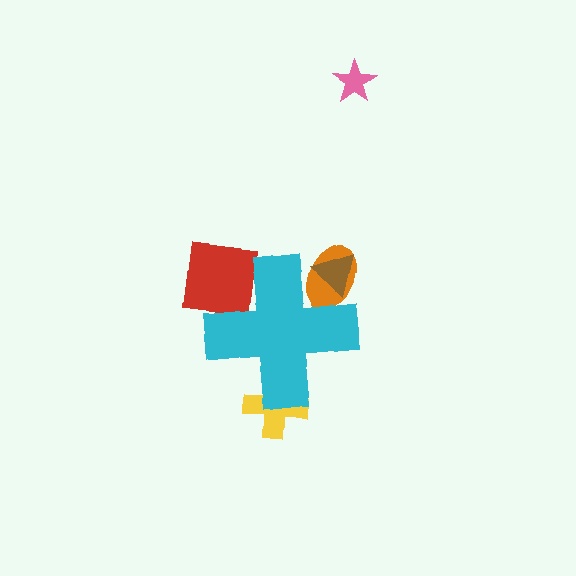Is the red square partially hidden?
Yes, the red square is partially hidden behind the cyan cross.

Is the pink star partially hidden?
No, the pink star is fully visible.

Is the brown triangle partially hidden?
Yes, the brown triangle is partially hidden behind the cyan cross.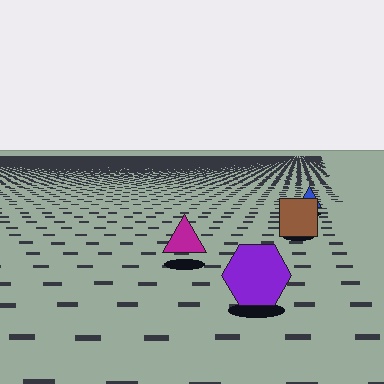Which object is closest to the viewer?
The purple hexagon is closest. The texture marks near it are larger and more spread out.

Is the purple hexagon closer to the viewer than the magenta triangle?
Yes. The purple hexagon is closer — you can tell from the texture gradient: the ground texture is coarser near it.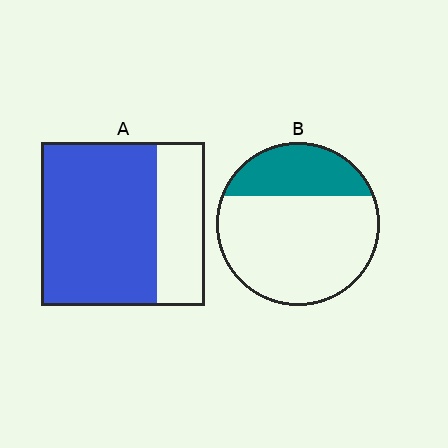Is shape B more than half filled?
No.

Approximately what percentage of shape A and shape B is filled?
A is approximately 70% and B is approximately 30%.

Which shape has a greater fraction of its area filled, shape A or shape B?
Shape A.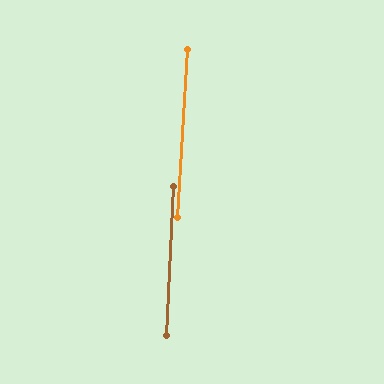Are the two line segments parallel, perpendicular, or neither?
Parallel — their directions differ by only 0.5°.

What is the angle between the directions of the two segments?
Approximately 1 degree.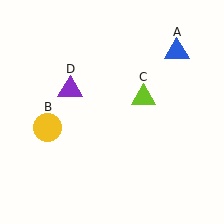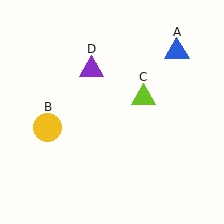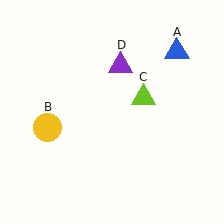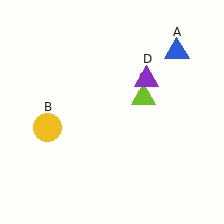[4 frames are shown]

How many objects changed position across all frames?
1 object changed position: purple triangle (object D).